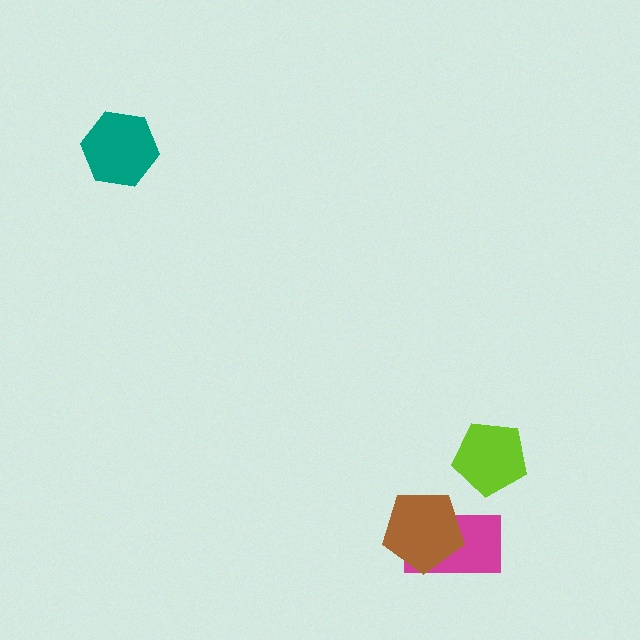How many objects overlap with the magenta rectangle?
1 object overlaps with the magenta rectangle.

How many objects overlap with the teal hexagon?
0 objects overlap with the teal hexagon.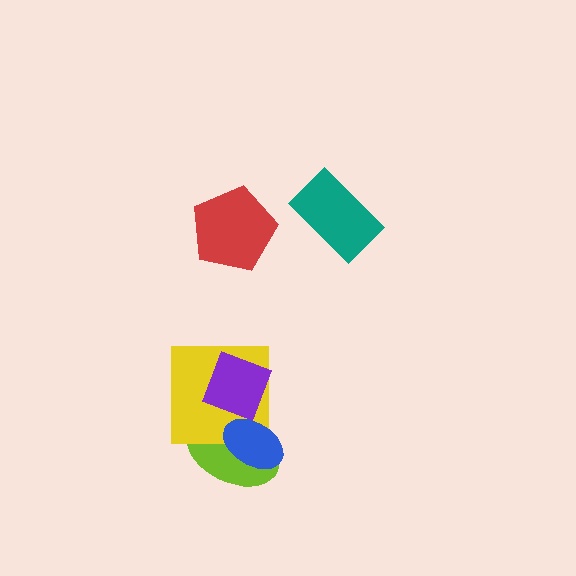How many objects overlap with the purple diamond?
3 objects overlap with the purple diamond.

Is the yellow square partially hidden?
Yes, it is partially covered by another shape.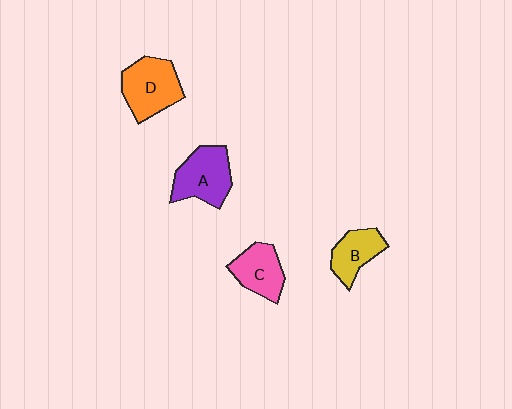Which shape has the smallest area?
Shape B (yellow).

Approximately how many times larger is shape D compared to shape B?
Approximately 1.4 times.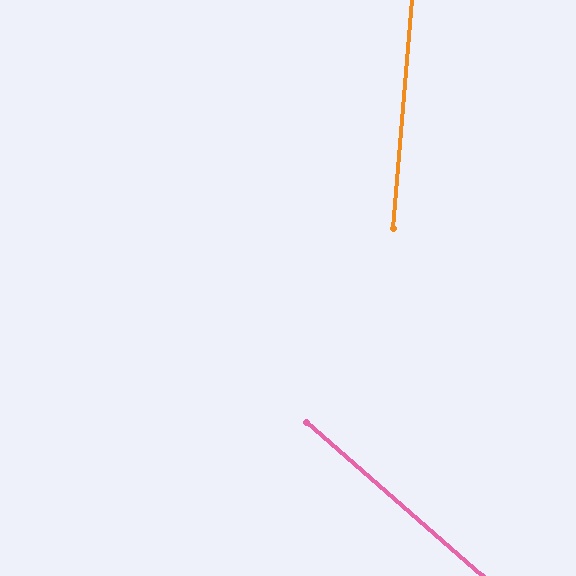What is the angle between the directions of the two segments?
Approximately 53 degrees.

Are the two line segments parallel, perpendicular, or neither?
Neither parallel nor perpendicular — they differ by about 53°.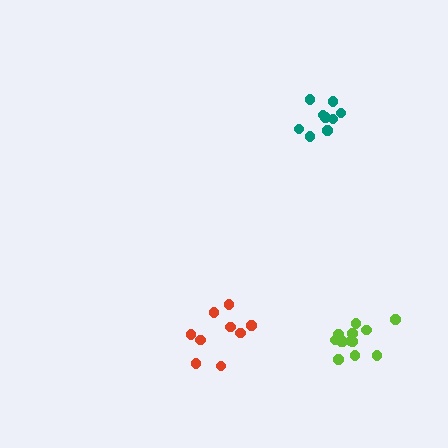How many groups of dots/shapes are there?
There are 3 groups.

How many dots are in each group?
Group 1: 9 dots, Group 2: 9 dots, Group 3: 13 dots (31 total).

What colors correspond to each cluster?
The clusters are colored: teal, red, lime.